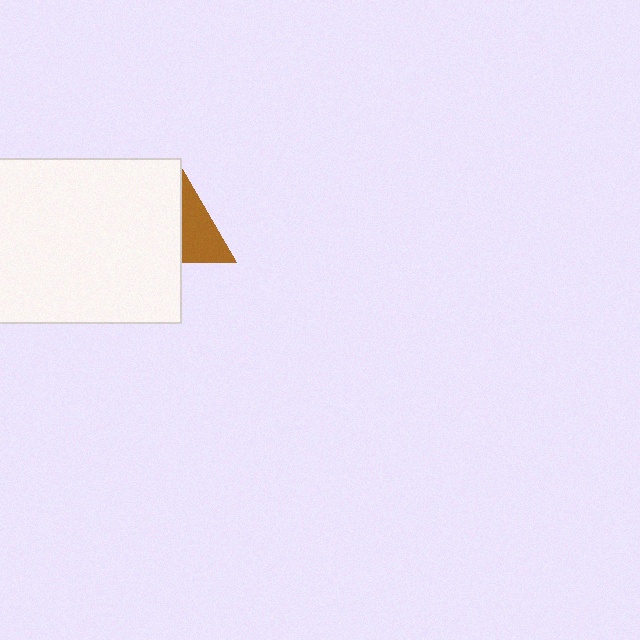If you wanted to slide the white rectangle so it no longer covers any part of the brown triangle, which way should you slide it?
Slide it left — that is the most direct way to separate the two shapes.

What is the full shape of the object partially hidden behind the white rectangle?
The partially hidden object is a brown triangle.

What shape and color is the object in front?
The object in front is a white rectangle.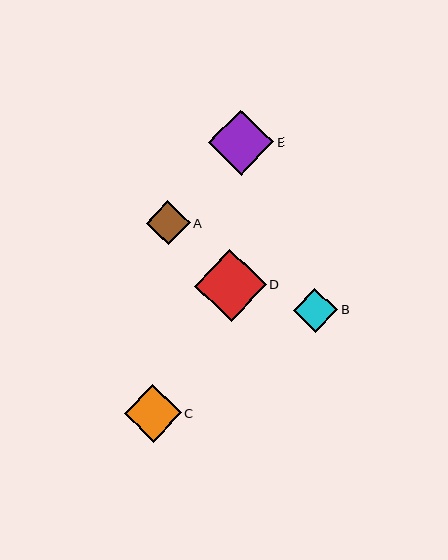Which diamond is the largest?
Diamond D is the largest with a size of approximately 72 pixels.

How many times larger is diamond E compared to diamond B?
Diamond E is approximately 1.5 times the size of diamond B.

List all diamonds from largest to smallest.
From largest to smallest: D, E, C, B, A.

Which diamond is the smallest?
Diamond A is the smallest with a size of approximately 44 pixels.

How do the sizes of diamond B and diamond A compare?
Diamond B and diamond A are approximately the same size.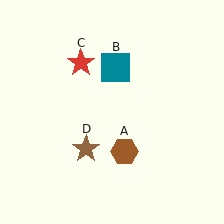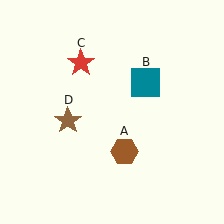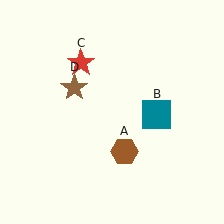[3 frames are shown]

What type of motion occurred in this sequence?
The teal square (object B), brown star (object D) rotated clockwise around the center of the scene.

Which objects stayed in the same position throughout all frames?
Brown hexagon (object A) and red star (object C) remained stationary.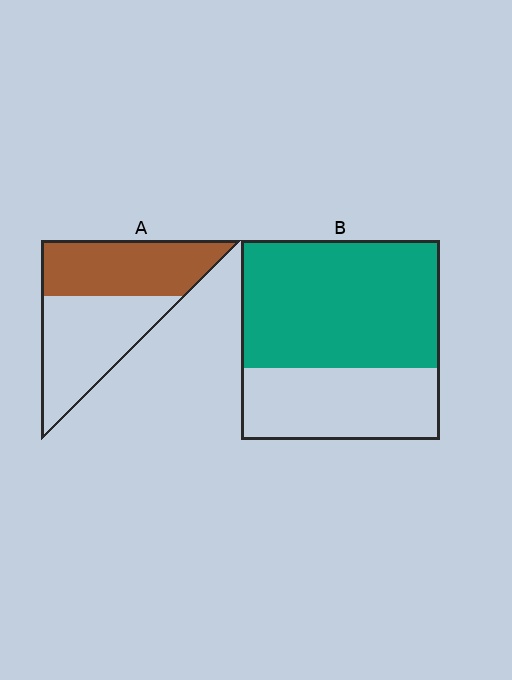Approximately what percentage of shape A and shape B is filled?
A is approximately 50% and B is approximately 65%.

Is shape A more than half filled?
Roughly half.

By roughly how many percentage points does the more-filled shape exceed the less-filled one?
By roughly 15 percentage points (B over A).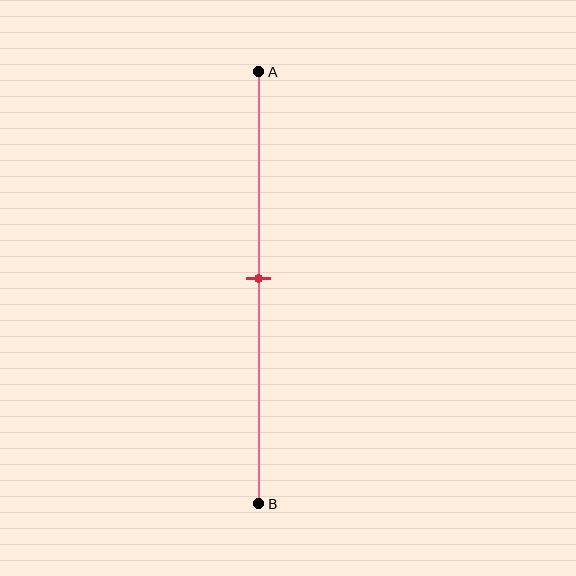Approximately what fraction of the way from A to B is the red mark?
The red mark is approximately 50% of the way from A to B.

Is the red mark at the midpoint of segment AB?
Yes, the mark is approximately at the midpoint.